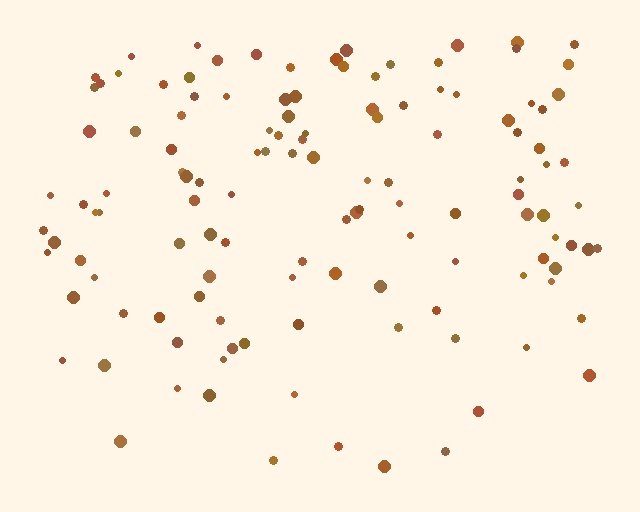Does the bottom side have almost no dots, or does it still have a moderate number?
Still a moderate number, just noticeably fewer than the top.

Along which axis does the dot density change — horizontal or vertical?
Vertical.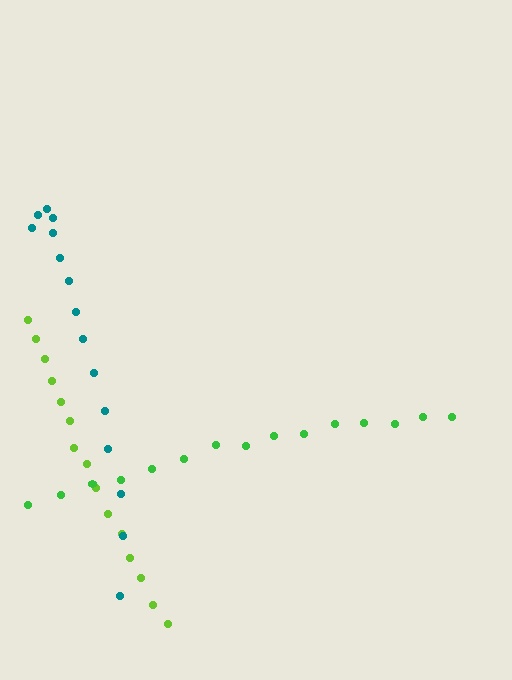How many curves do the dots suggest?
There are 3 distinct paths.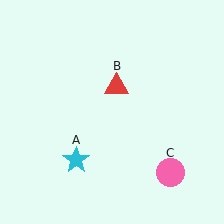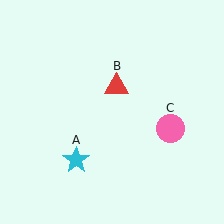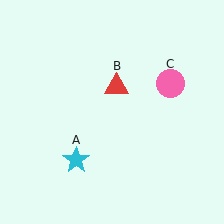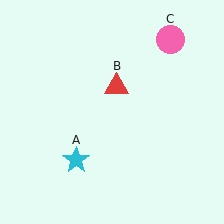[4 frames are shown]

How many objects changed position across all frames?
1 object changed position: pink circle (object C).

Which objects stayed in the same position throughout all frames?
Cyan star (object A) and red triangle (object B) remained stationary.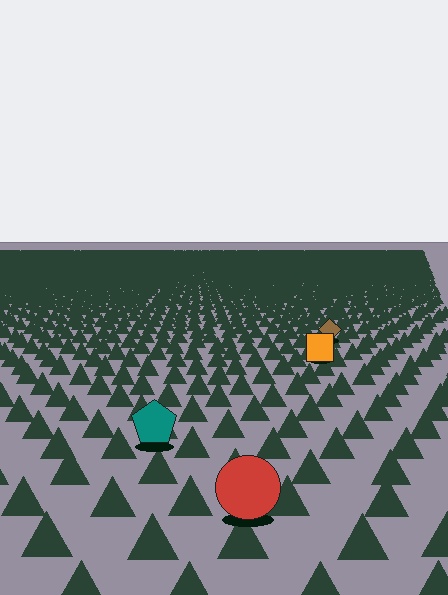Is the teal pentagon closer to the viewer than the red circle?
No. The red circle is closer — you can tell from the texture gradient: the ground texture is coarser near it.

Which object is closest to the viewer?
The red circle is closest. The texture marks near it are larger and more spread out.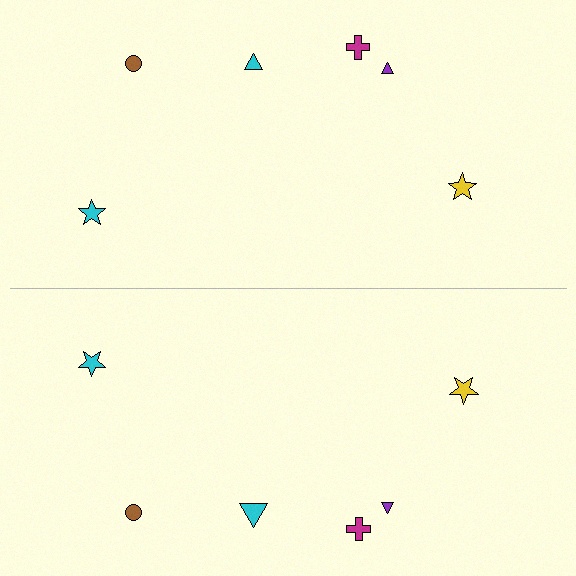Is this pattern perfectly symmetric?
No, the pattern is not perfectly symmetric. The cyan triangle on the bottom side has a different size than its mirror counterpart.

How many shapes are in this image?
There are 12 shapes in this image.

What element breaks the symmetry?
The cyan triangle on the bottom side has a different size than its mirror counterpart.